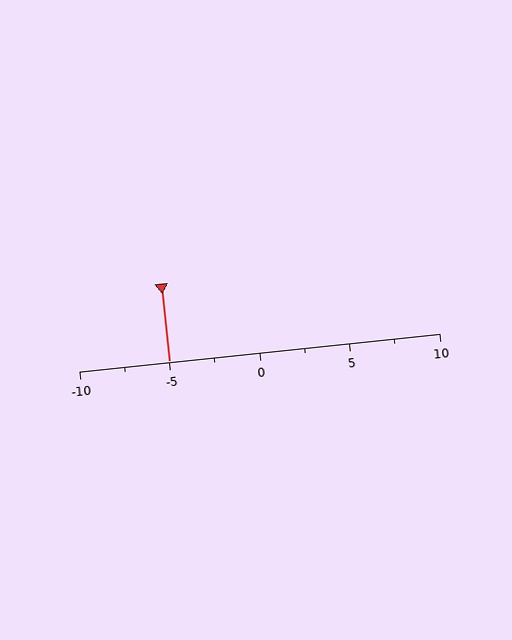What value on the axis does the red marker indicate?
The marker indicates approximately -5.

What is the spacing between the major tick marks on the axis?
The major ticks are spaced 5 apart.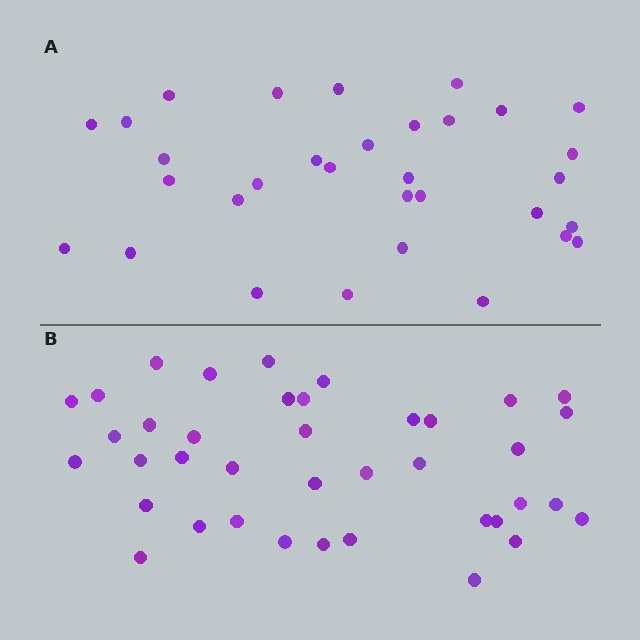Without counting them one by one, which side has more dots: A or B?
Region B (the bottom region) has more dots.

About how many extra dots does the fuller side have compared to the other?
Region B has roughly 8 or so more dots than region A.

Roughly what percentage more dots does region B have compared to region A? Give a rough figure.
About 20% more.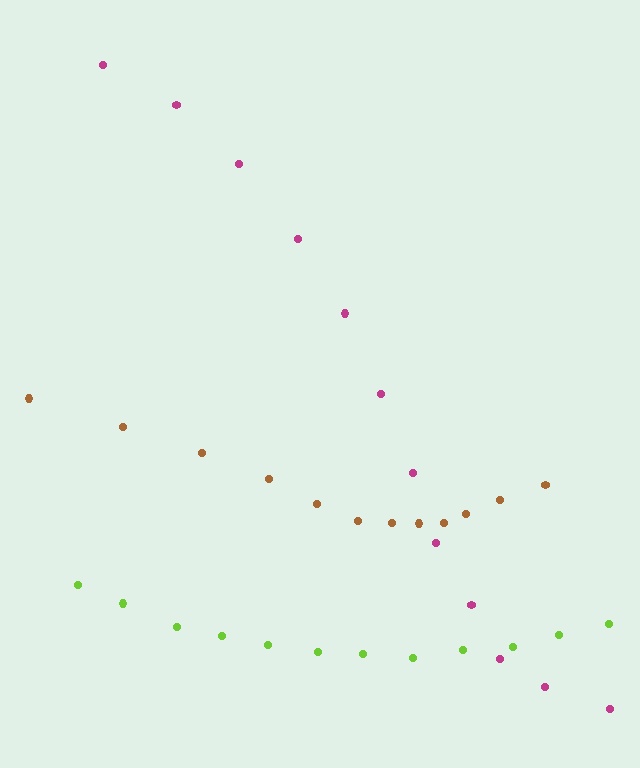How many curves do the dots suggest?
There are 3 distinct paths.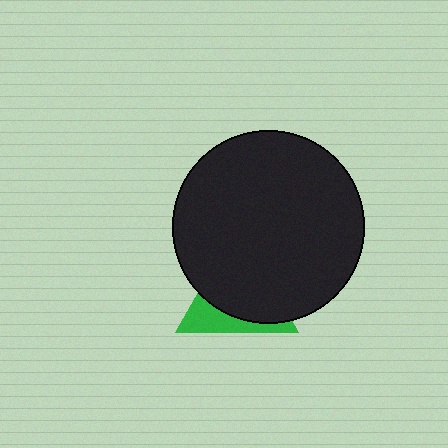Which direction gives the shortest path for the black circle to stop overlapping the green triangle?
Moving up gives the shortest separation.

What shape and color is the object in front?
The object in front is a black circle.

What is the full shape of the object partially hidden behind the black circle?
The partially hidden object is a green triangle.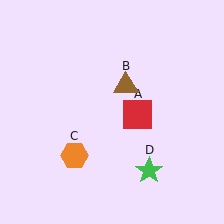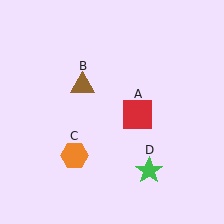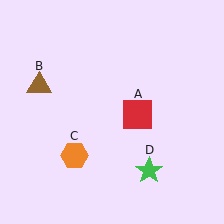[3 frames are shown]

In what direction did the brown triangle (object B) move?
The brown triangle (object B) moved left.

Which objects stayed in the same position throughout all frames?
Red square (object A) and orange hexagon (object C) and green star (object D) remained stationary.